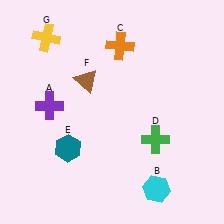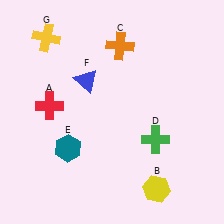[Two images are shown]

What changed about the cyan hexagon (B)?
In Image 1, B is cyan. In Image 2, it changed to yellow.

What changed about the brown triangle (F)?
In Image 1, F is brown. In Image 2, it changed to blue.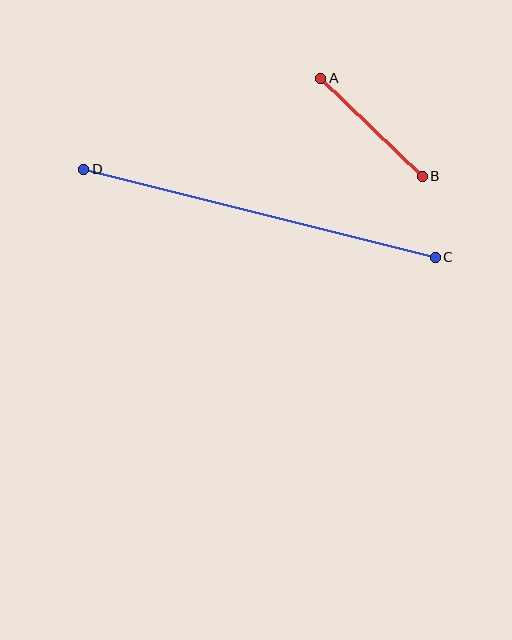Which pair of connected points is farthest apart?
Points C and D are farthest apart.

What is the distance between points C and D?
The distance is approximately 362 pixels.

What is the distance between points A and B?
The distance is approximately 141 pixels.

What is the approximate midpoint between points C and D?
The midpoint is at approximately (260, 213) pixels.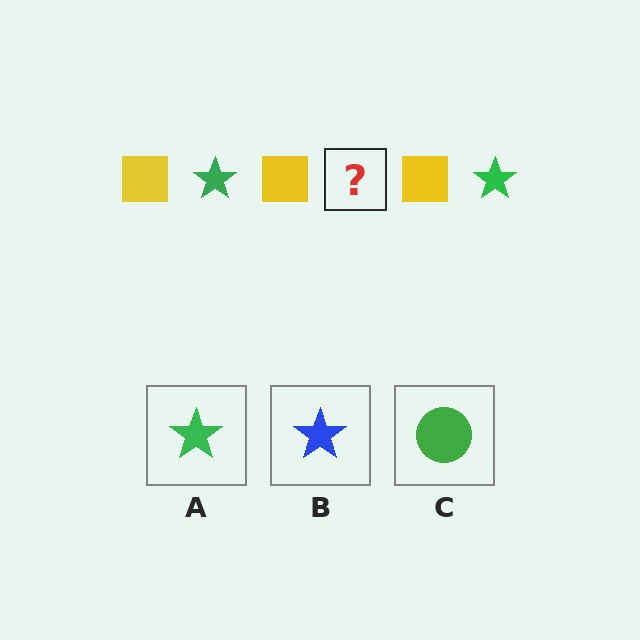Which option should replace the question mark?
Option A.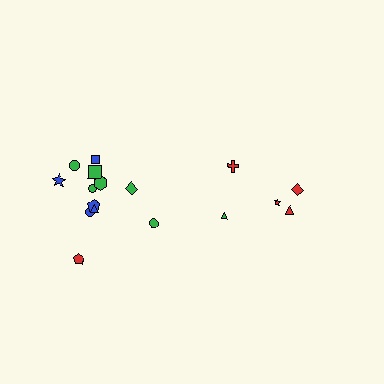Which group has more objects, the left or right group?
The left group.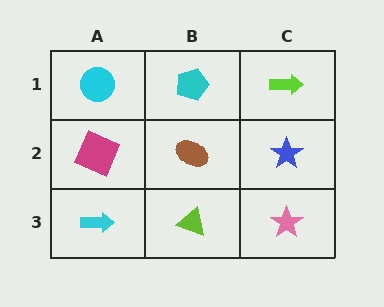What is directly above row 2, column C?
A lime arrow.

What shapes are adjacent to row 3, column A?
A magenta square (row 2, column A), a lime triangle (row 3, column B).